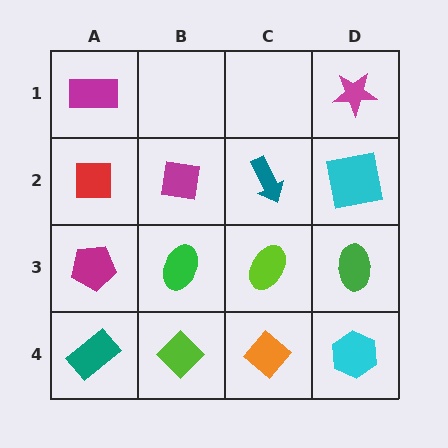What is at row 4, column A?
A teal rectangle.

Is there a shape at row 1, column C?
No, that cell is empty.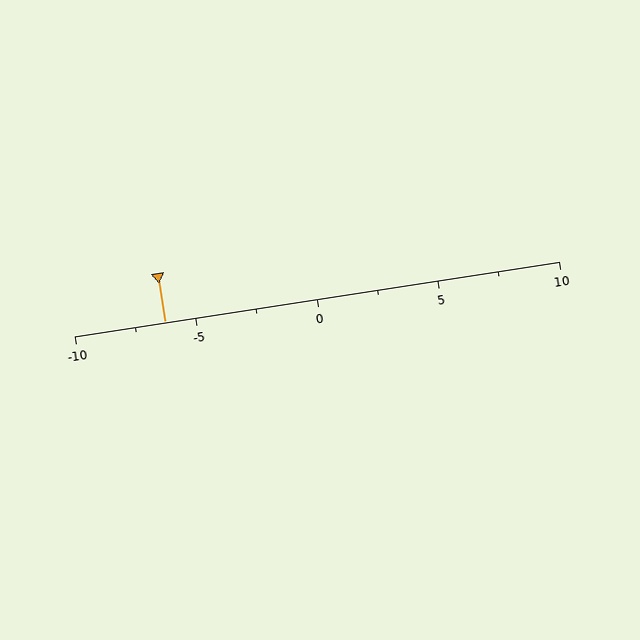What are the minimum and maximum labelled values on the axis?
The axis runs from -10 to 10.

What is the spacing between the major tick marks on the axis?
The major ticks are spaced 5 apart.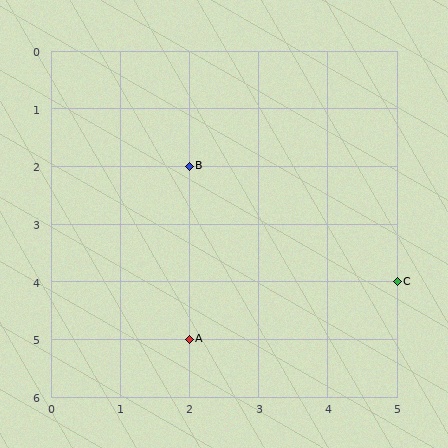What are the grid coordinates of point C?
Point C is at grid coordinates (5, 4).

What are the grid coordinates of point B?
Point B is at grid coordinates (2, 2).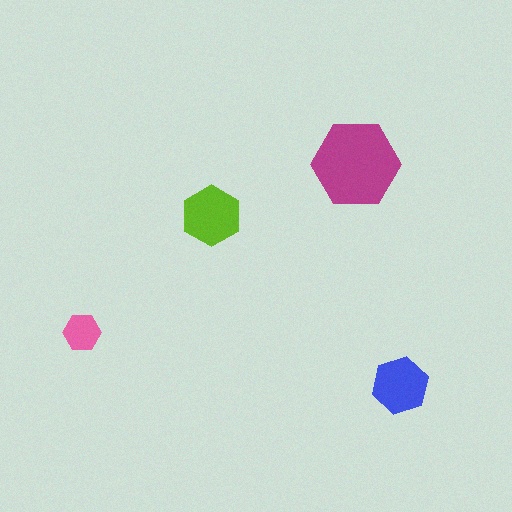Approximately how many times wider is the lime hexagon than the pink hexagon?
About 1.5 times wider.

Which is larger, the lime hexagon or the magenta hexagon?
The magenta one.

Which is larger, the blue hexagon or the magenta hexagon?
The magenta one.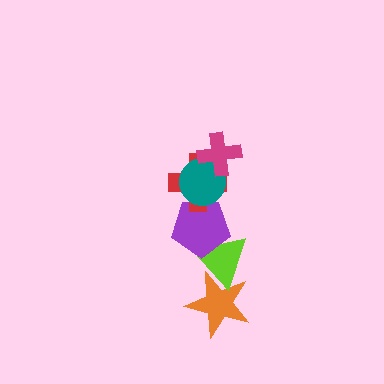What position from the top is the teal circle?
The teal circle is 2nd from the top.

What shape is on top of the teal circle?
The magenta cross is on top of the teal circle.